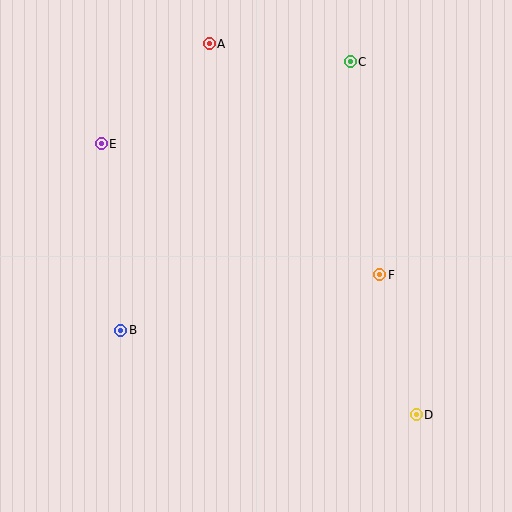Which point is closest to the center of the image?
Point F at (380, 275) is closest to the center.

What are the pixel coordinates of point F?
Point F is at (380, 275).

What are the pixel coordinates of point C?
Point C is at (350, 62).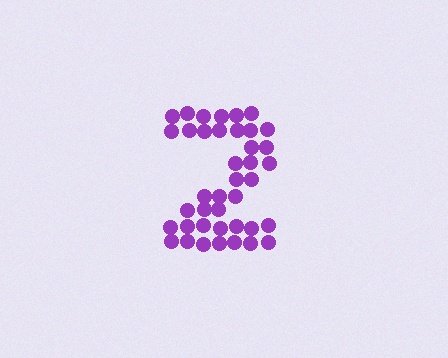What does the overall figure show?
The overall figure shows the digit 2.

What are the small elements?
The small elements are circles.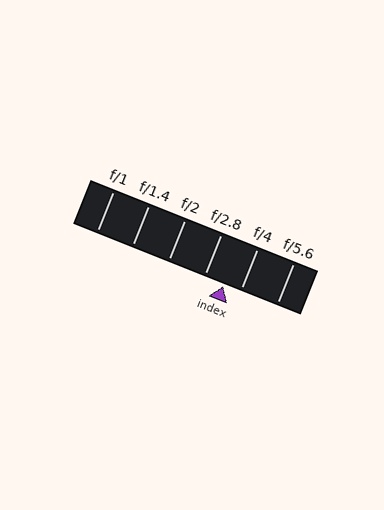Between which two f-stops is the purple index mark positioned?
The index mark is between f/2.8 and f/4.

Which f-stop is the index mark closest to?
The index mark is closest to f/4.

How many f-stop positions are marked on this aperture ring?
There are 6 f-stop positions marked.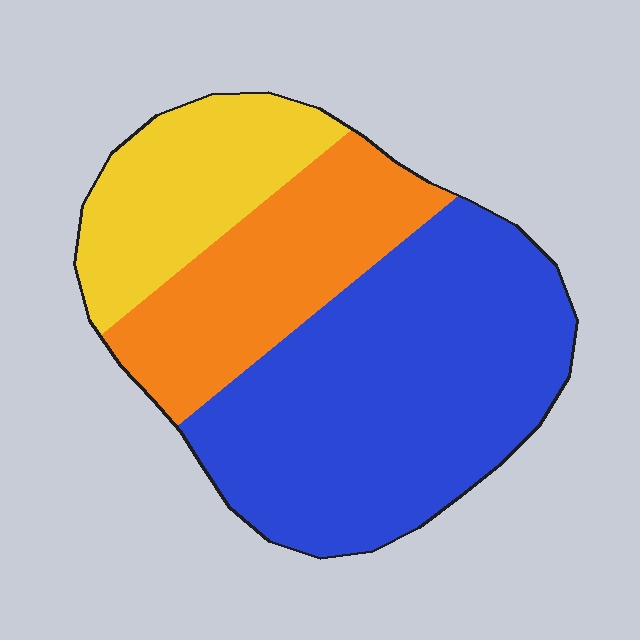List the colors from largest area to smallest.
From largest to smallest: blue, orange, yellow.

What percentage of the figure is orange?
Orange covers around 25% of the figure.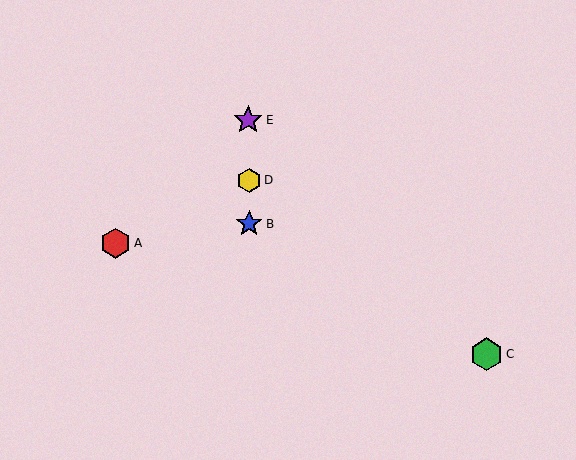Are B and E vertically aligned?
Yes, both are at x≈249.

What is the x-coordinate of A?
Object A is at x≈116.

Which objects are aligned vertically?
Objects B, D, E are aligned vertically.